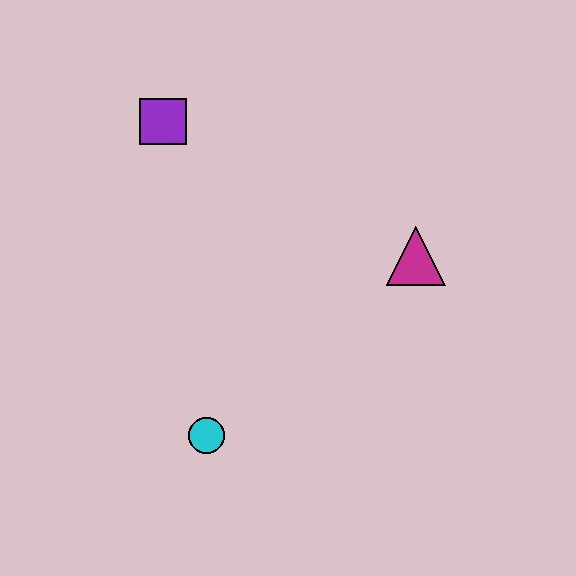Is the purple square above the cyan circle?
Yes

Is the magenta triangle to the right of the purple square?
Yes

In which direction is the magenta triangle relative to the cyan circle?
The magenta triangle is to the right of the cyan circle.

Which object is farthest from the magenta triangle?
The purple square is farthest from the magenta triangle.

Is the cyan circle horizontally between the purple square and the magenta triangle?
Yes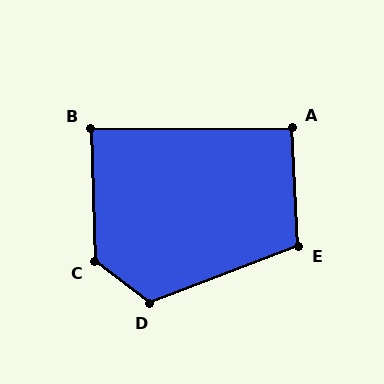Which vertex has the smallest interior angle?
B, at approximately 89 degrees.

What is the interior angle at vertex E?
Approximately 108 degrees (obtuse).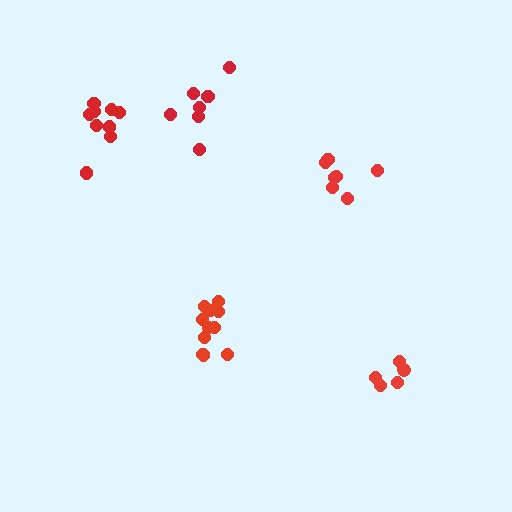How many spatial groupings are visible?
There are 5 spatial groupings.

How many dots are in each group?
Group 1: 7 dots, Group 2: 11 dots, Group 3: 5 dots, Group 4: 9 dots, Group 5: 7 dots (39 total).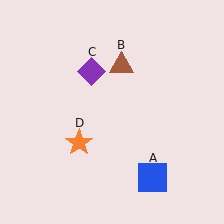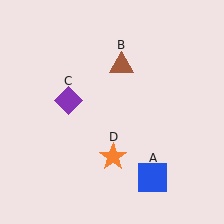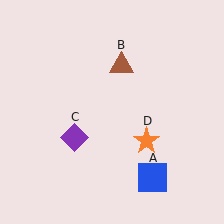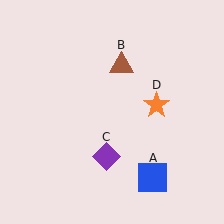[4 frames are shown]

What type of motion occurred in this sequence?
The purple diamond (object C), orange star (object D) rotated counterclockwise around the center of the scene.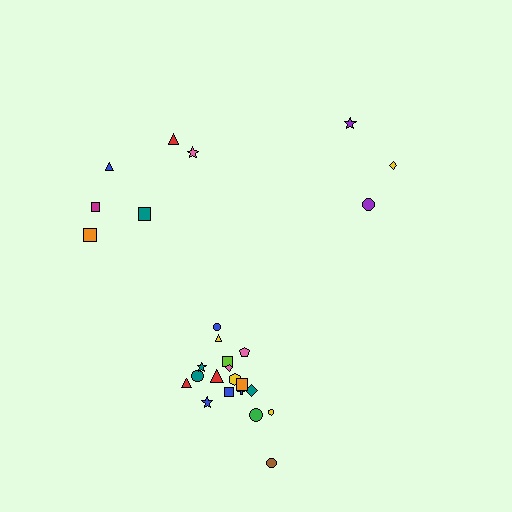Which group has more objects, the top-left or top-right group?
The top-left group.